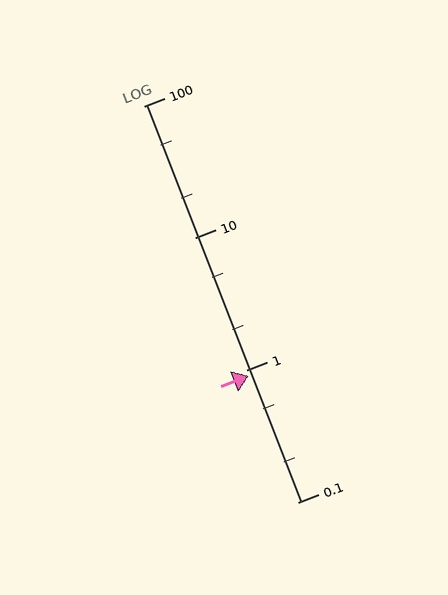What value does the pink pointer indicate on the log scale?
The pointer indicates approximately 0.91.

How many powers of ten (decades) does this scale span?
The scale spans 3 decades, from 0.1 to 100.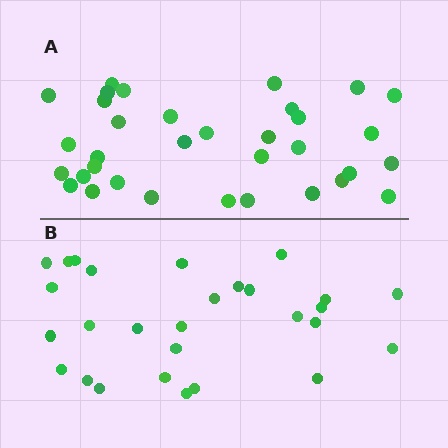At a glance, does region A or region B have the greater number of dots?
Region A (the top region) has more dots.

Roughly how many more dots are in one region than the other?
Region A has about 6 more dots than region B.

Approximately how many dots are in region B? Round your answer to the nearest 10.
About 30 dots. (The exact count is 28, which rounds to 30.)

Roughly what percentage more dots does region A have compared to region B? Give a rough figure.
About 20% more.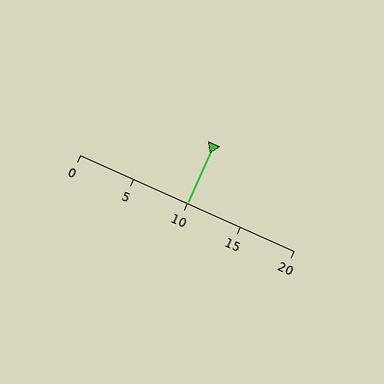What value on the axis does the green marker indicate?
The marker indicates approximately 10.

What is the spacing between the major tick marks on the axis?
The major ticks are spaced 5 apart.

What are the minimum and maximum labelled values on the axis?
The axis runs from 0 to 20.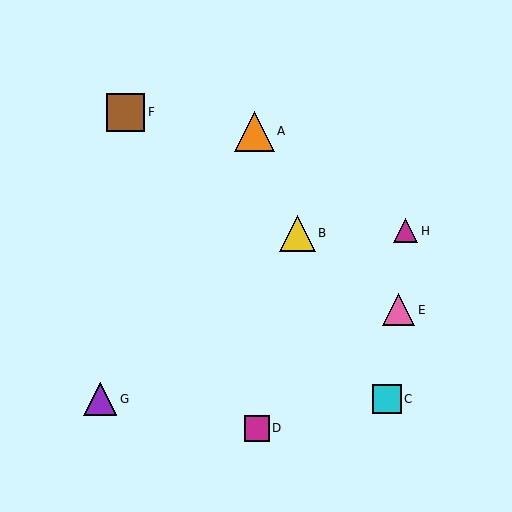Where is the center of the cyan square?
The center of the cyan square is at (387, 399).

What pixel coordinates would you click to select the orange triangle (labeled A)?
Click at (255, 131) to select the orange triangle A.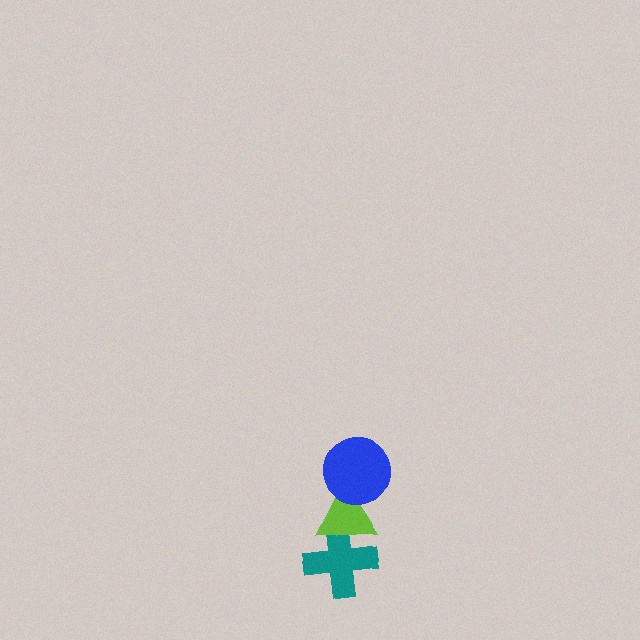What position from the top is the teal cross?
The teal cross is 3rd from the top.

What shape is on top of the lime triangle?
The blue circle is on top of the lime triangle.